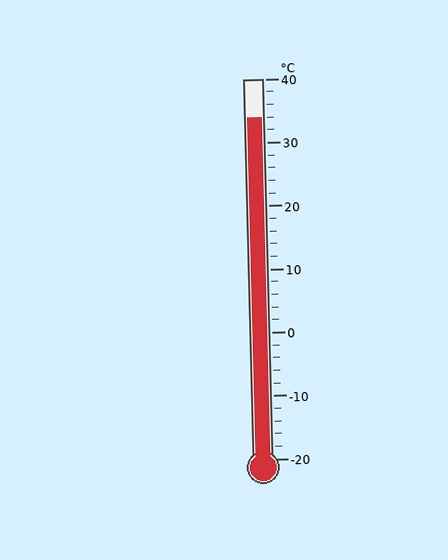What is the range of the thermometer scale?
The thermometer scale ranges from -20°C to 40°C.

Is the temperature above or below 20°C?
The temperature is above 20°C.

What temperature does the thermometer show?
The thermometer shows approximately 34°C.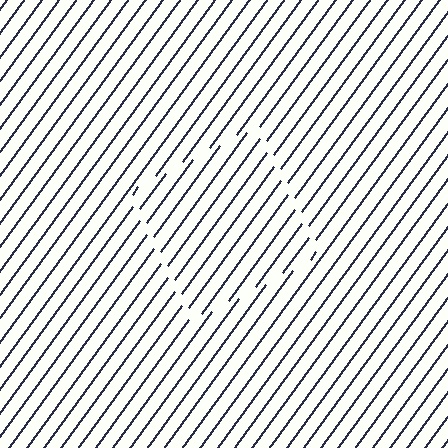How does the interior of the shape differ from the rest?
The interior of the shape contains the same grating, shifted by half a period — the contour is defined by the phase discontinuity where line-ends from the inner and outer gratings abut.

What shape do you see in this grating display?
An illusory square. The interior of the shape contains the same grating, shifted by half a period — the contour is defined by the phase discontinuity where line-ends from the inner and outer gratings abut.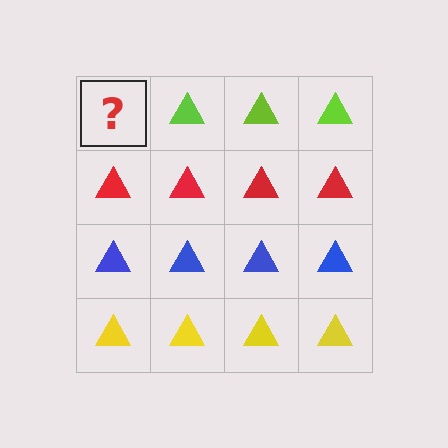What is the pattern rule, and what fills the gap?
The rule is that each row has a consistent color. The gap should be filled with a lime triangle.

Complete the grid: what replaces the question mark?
The question mark should be replaced with a lime triangle.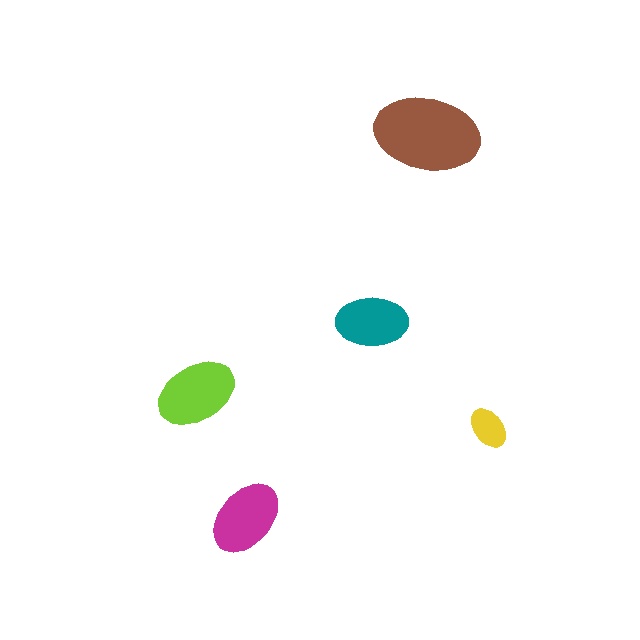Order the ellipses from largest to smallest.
the brown one, the lime one, the magenta one, the teal one, the yellow one.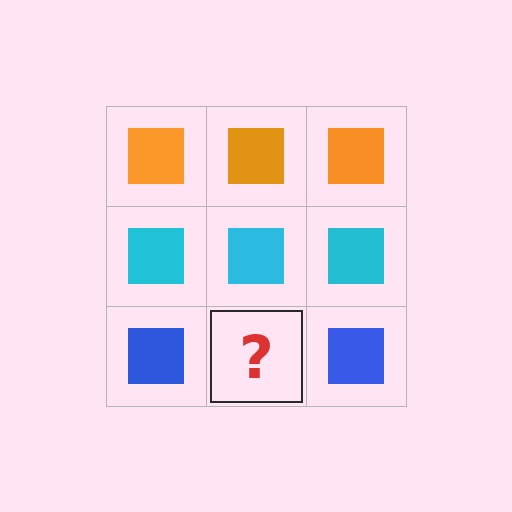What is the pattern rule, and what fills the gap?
The rule is that each row has a consistent color. The gap should be filled with a blue square.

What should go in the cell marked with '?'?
The missing cell should contain a blue square.